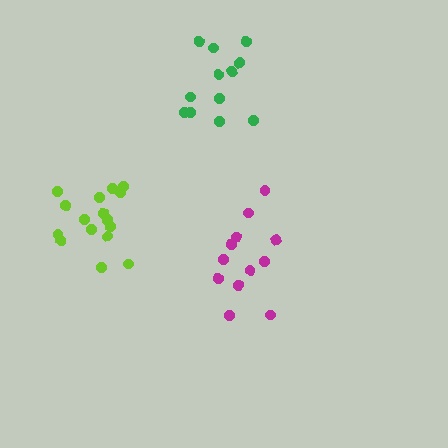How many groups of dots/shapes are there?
There are 3 groups.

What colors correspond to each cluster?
The clusters are colored: magenta, green, lime.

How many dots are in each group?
Group 1: 12 dots, Group 2: 12 dots, Group 3: 16 dots (40 total).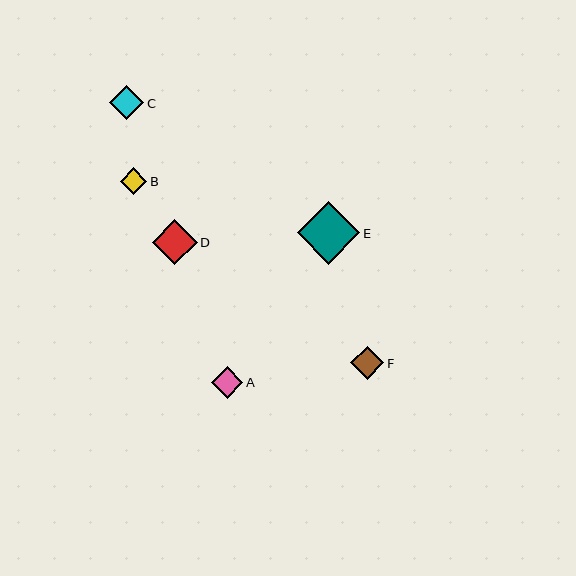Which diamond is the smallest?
Diamond B is the smallest with a size of approximately 27 pixels.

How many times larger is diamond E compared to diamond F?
Diamond E is approximately 1.9 times the size of diamond F.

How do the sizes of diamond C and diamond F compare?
Diamond C and diamond F are approximately the same size.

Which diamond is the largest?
Diamond E is the largest with a size of approximately 63 pixels.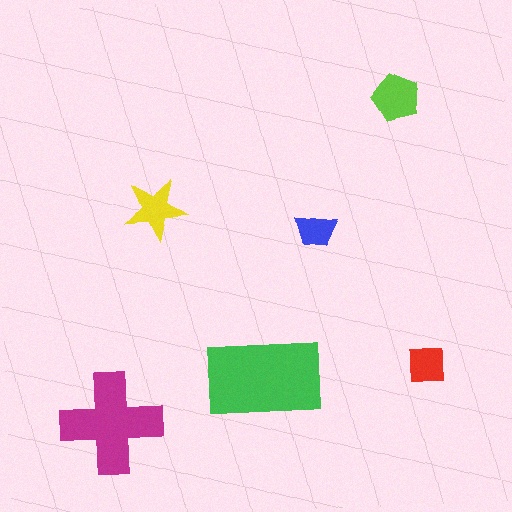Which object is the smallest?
The blue trapezoid.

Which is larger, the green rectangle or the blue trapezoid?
The green rectangle.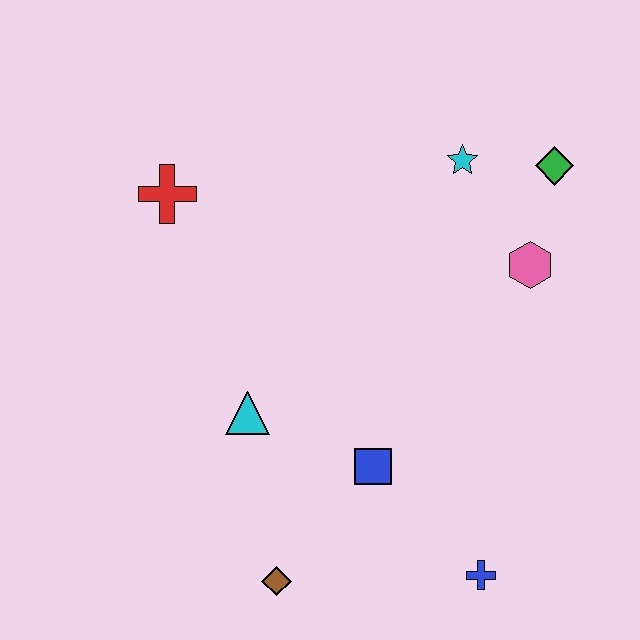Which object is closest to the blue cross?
The blue square is closest to the blue cross.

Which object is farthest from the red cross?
The blue cross is farthest from the red cross.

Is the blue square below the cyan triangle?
Yes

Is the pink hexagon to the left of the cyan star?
No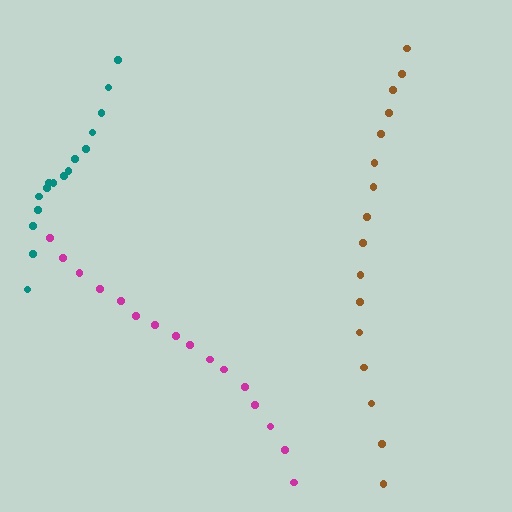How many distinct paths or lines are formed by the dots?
There are 3 distinct paths.